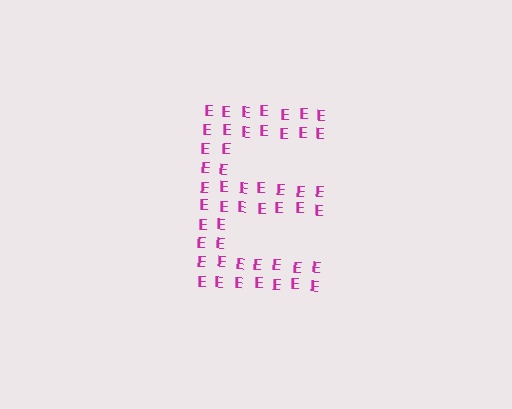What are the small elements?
The small elements are letter E's.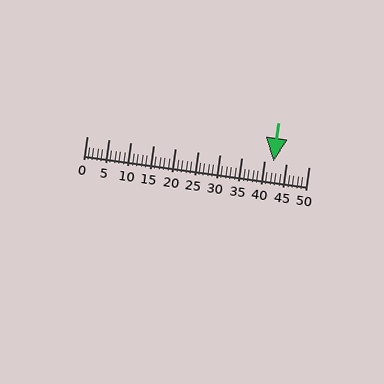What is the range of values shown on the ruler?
The ruler shows values from 0 to 50.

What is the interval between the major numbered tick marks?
The major tick marks are spaced 5 units apart.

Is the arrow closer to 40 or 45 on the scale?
The arrow is closer to 40.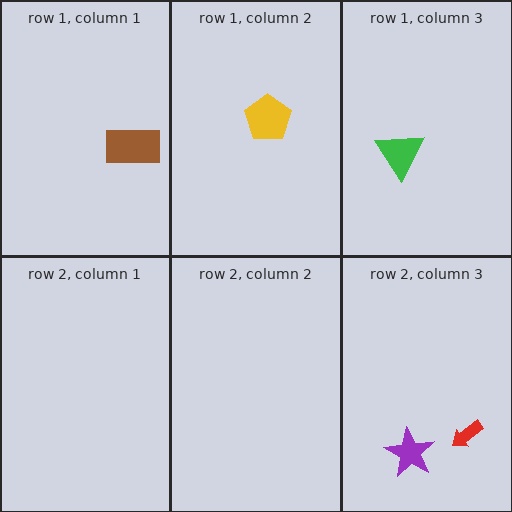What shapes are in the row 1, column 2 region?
The yellow pentagon.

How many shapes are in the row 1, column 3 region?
1.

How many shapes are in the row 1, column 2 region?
1.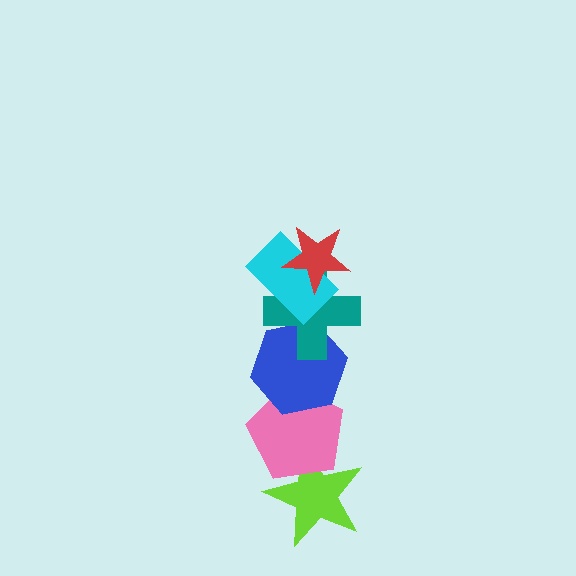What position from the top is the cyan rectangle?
The cyan rectangle is 2nd from the top.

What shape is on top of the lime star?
The pink pentagon is on top of the lime star.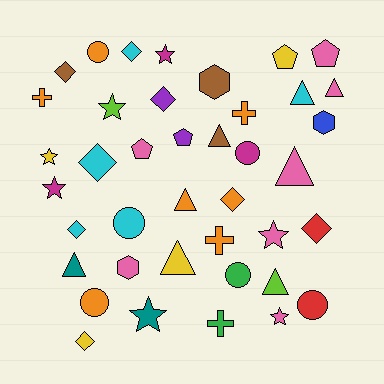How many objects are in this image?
There are 40 objects.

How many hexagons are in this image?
There are 3 hexagons.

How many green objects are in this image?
There are 2 green objects.